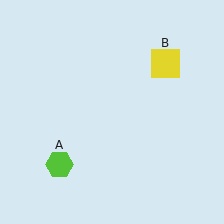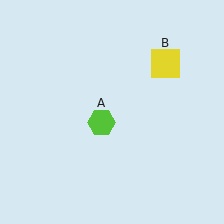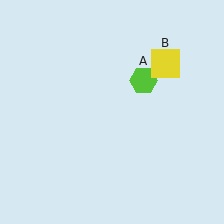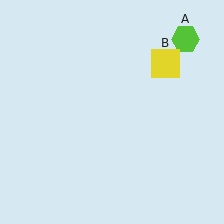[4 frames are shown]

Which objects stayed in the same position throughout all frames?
Yellow square (object B) remained stationary.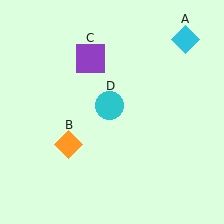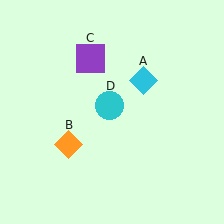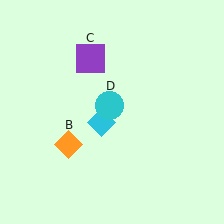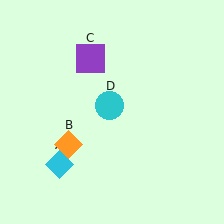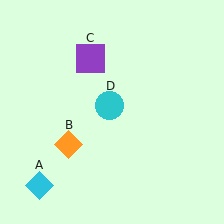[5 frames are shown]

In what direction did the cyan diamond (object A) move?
The cyan diamond (object A) moved down and to the left.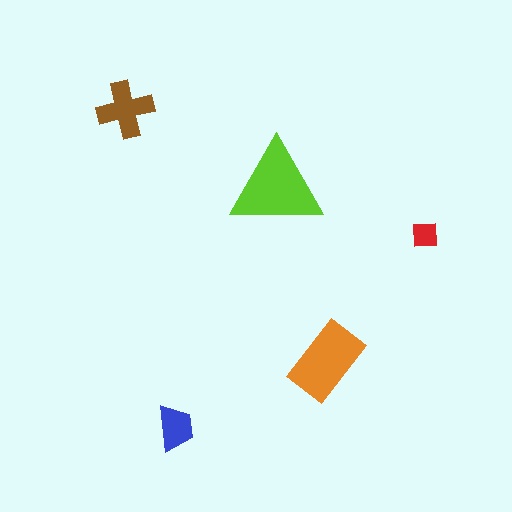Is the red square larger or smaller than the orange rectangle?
Smaller.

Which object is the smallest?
The red square.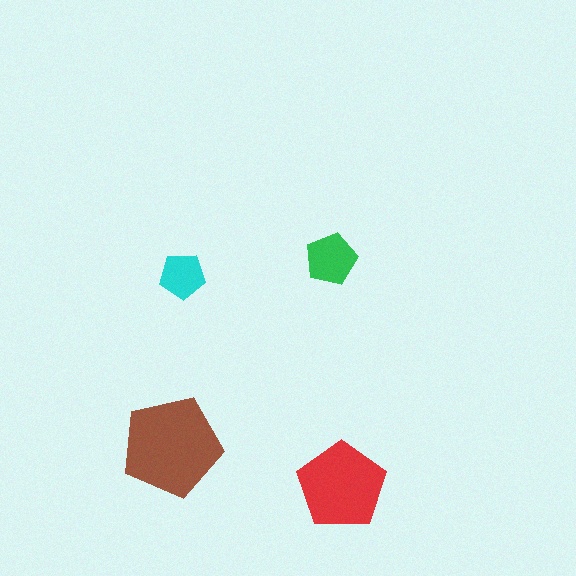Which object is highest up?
The green pentagon is topmost.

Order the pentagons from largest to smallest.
the brown one, the red one, the green one, the cyan one.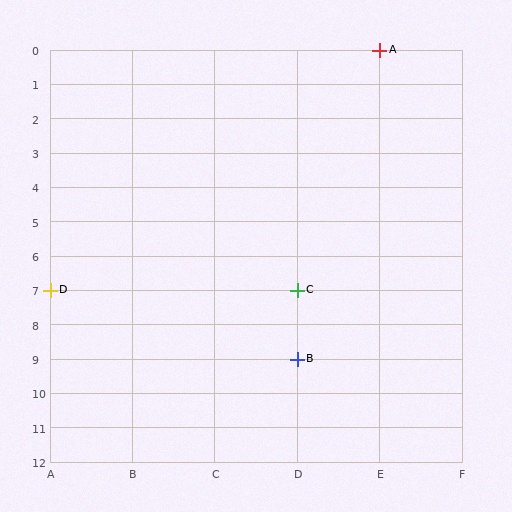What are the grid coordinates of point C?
Point C is at grid coordinates (D, 7).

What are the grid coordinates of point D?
Point D is at grid coordinates (A, 7).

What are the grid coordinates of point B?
Point B is at grid coordinates (D, 9).